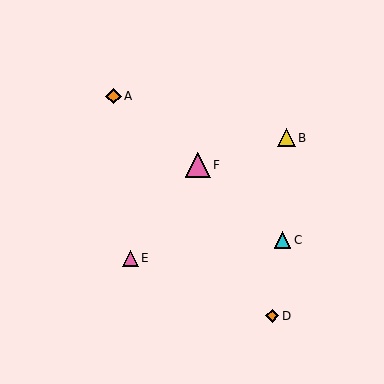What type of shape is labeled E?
Shape E is a pink triangle.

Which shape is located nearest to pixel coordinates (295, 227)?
The cyan triangle (labeled C) at (283, 240) is nearest to that location.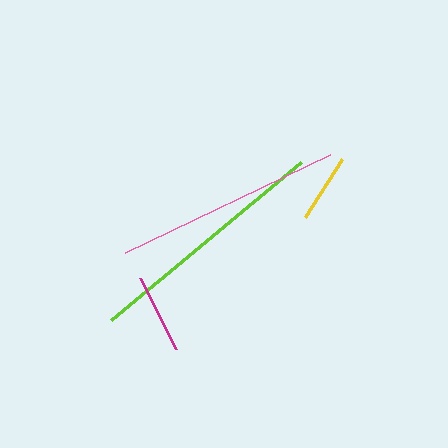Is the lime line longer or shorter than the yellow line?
The lime line is longer than the yellow line.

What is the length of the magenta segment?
The magenta segment is approximately 80 pixels long.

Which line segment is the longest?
The lime line is the longest at approximately 246 pixels.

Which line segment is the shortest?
The yellow line is the shortest at approximately 70 pixels.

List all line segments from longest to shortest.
From longest to shortest: lime, pink, magenta, yellow.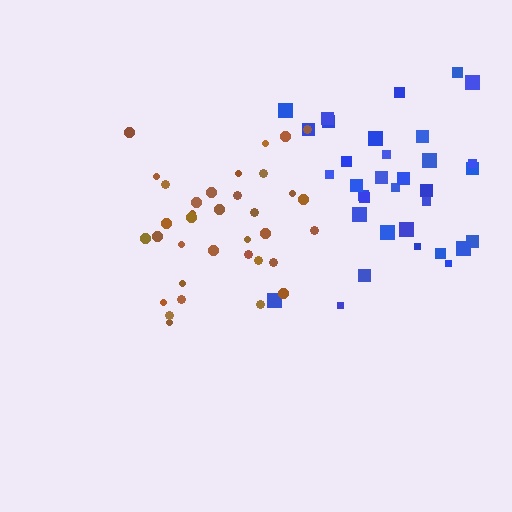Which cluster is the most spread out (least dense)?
Blue.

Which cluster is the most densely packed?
Brown.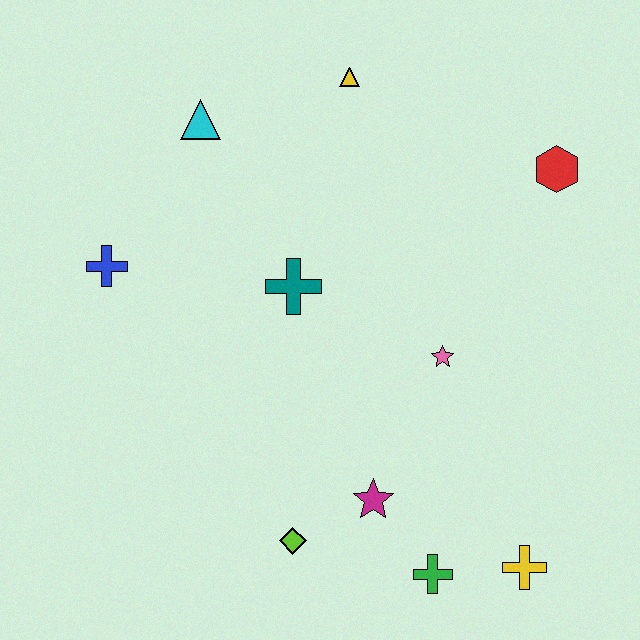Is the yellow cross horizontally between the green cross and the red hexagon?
Yes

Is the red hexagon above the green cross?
Yes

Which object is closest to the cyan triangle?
The yellow triangle is closest to the cyan triangle.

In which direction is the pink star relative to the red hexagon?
The pink star is below the red hexagon.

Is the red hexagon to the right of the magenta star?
Yes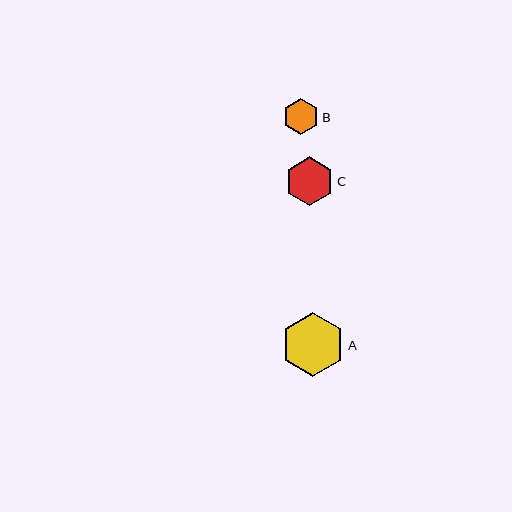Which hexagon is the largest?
Hexagon A is the largest with a size of approximately 64 pixels.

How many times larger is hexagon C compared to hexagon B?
Hexagon C is approximately 1.4 times the size of hexagon B.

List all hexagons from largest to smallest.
From largest to smallest: A, C, B.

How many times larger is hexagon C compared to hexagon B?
Hexagon C is approximately 1.4 times the size of hexagon B.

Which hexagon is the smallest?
Hexagon B is the smallest with a size of approximately 36 pixels.